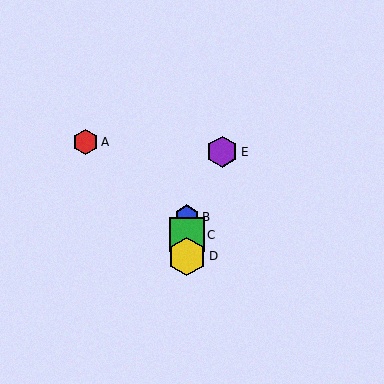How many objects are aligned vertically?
3 objects (B, C, D) are aligned vertically.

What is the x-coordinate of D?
Object D is at x≈187.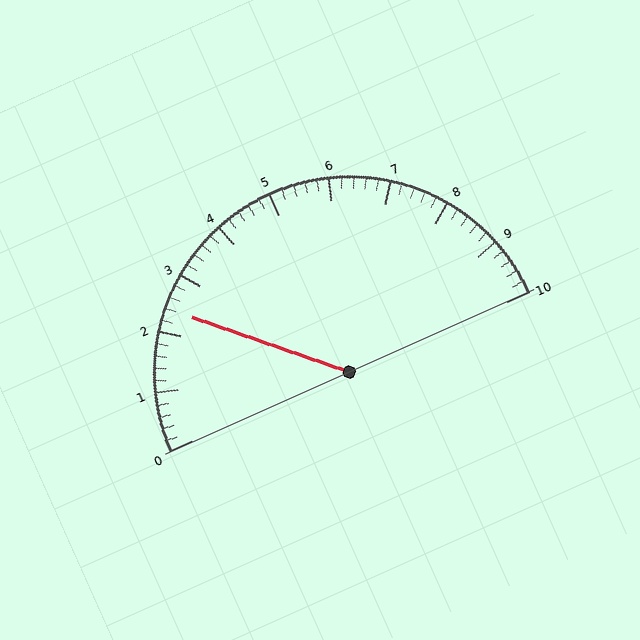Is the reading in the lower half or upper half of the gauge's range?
The reading is in the lower half of the range (0 to 10).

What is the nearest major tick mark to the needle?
The nearest major tick mark is 2.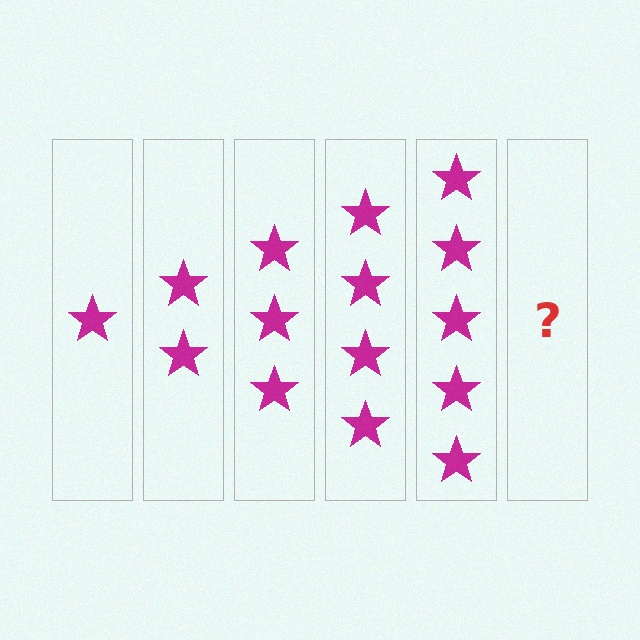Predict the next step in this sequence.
The next step is 6 stars.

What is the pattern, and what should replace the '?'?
The pattern is that each step adds one more star. The '?' should be 6 stars.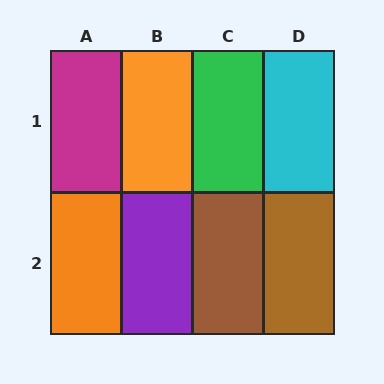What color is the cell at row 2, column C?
Brown.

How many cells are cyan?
1 cell is cyan.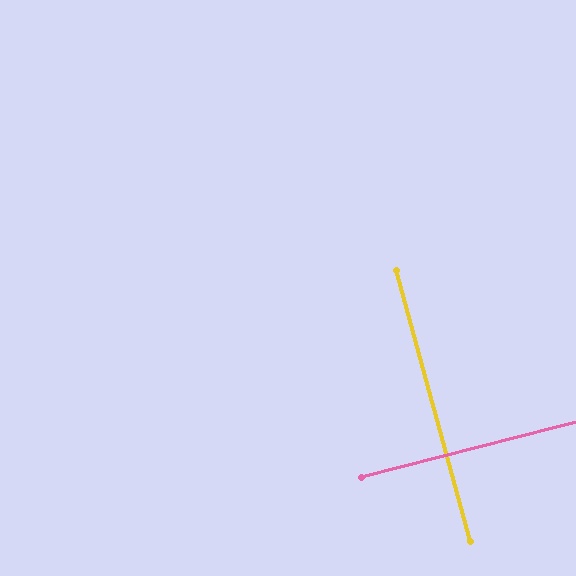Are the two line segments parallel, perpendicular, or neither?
Perpendicular — they meet at approximately 89°.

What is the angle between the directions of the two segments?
Approximately 89 degrees.